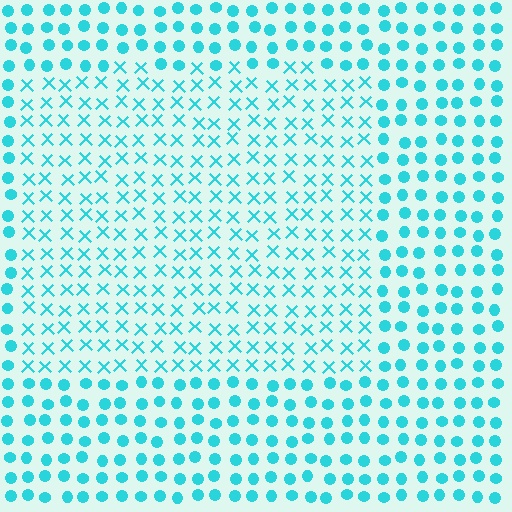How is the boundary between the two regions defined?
The boundary is defined by a change in element shape: X marks inside vs. circles outside. All elements share the same color and spacing.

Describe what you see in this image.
The image is filled with small cyan elements arranged in a uniform grid. A rectangle-shaped region contains X marks, while the surrounding area contains circles. The boundary is defined purely by the change in element shape.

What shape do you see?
I see a rectangle.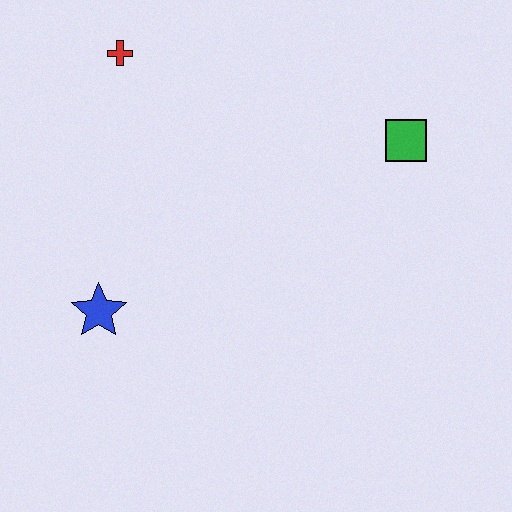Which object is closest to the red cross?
The blue star is closest to the red cross.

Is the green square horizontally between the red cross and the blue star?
No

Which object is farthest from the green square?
The blue star is farthest from the green square.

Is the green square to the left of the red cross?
No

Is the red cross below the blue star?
No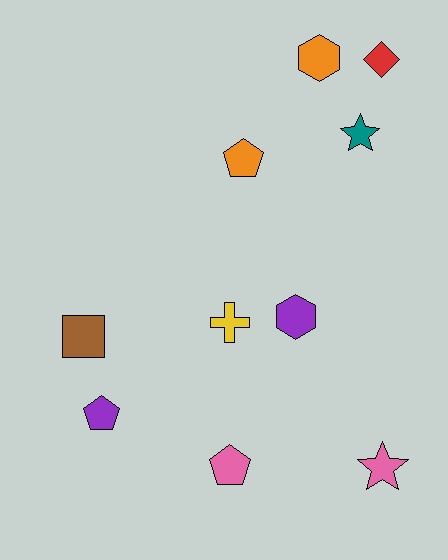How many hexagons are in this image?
There are 2 hexagons.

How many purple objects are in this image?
There are 2 purple objects.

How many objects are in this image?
There are 10 objects.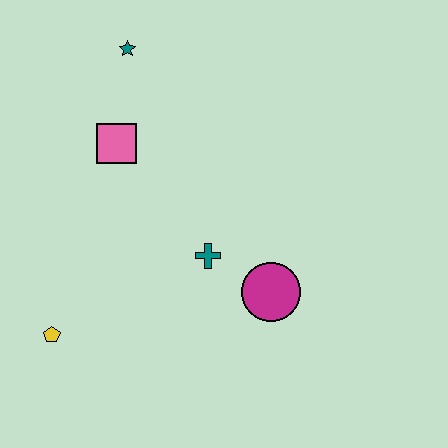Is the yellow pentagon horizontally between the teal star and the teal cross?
No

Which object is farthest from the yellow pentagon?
The teal star is farthest from the yellow pentagon.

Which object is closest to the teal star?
The pink square is closest to the teal star.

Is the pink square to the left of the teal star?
Yes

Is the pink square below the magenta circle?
No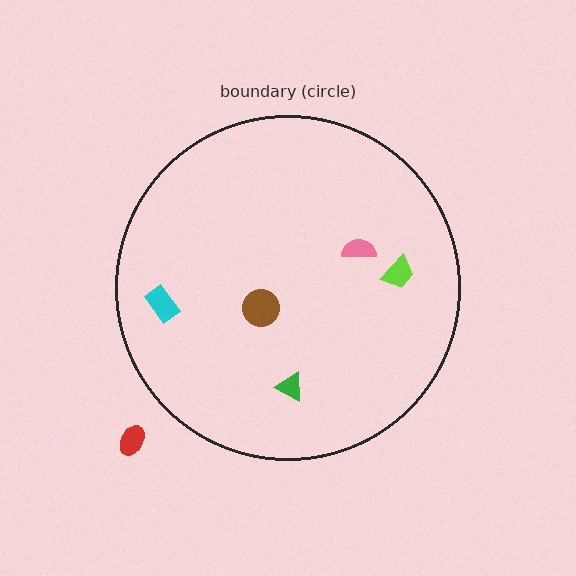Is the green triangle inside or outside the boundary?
Inside.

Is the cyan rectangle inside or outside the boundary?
Inside.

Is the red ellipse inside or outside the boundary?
Outside.